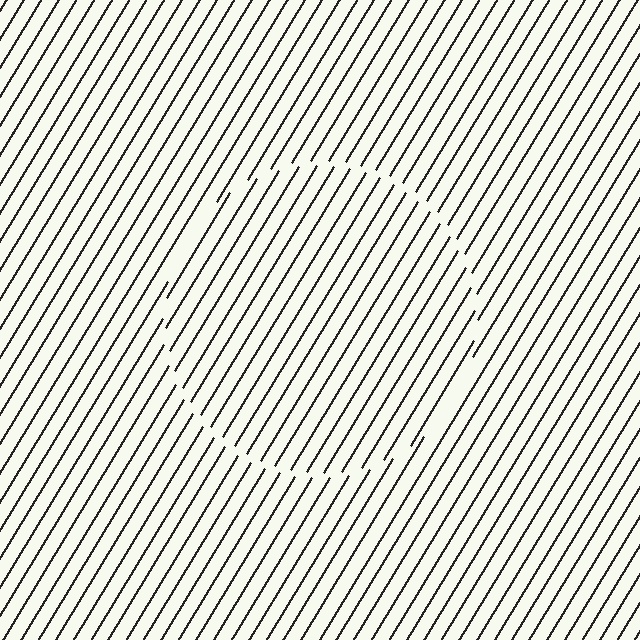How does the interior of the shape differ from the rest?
The interior of the shape contains the same grating, shifted by half a period — the contour is defined by the phase discontinuity where line-ends from the inner and outer gratings abut.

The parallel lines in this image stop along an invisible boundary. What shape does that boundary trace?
An illusory circle. The interior of the shape contains the same grating, shifted by half a period — the contour is defined by the phase discontinuity where line-ends from the inner and outer gratings abut.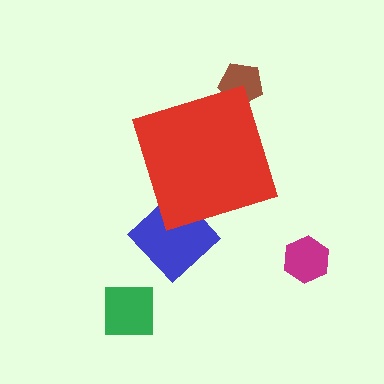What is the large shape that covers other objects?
A red diamond.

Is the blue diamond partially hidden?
Yes, the blue diamond is partially hidden behind the red diamond.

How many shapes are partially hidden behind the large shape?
2 shapes are partially hidden.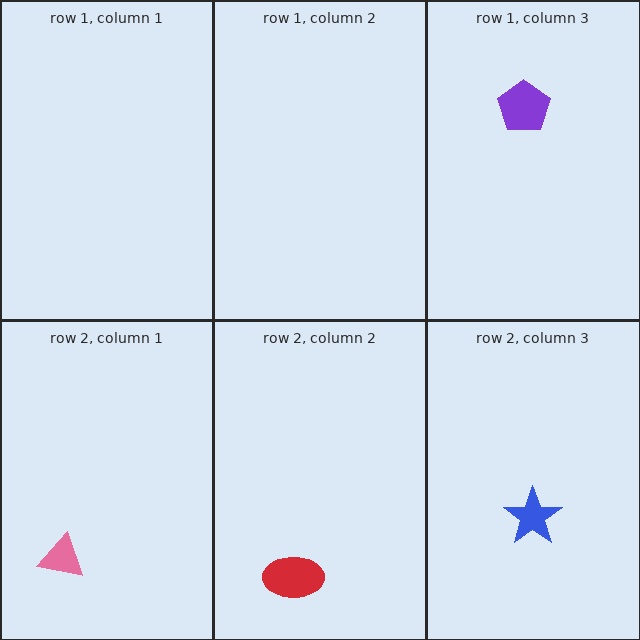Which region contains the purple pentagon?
The row 1, column 3 region.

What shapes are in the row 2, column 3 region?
The blue star.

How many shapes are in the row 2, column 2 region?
1.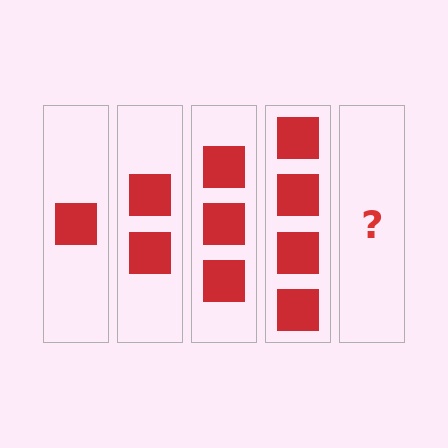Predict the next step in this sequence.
The next step is 5 squares.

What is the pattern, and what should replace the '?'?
The pattern is that each step adds one more square. The '?' should be 5 squares.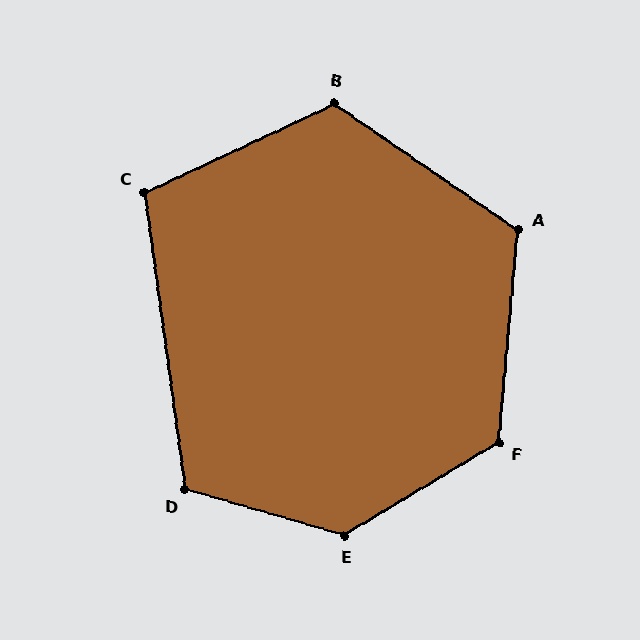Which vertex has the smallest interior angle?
C, at approximately 107 degrees.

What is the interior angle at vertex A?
Approximately 120 degrees (obtuse).